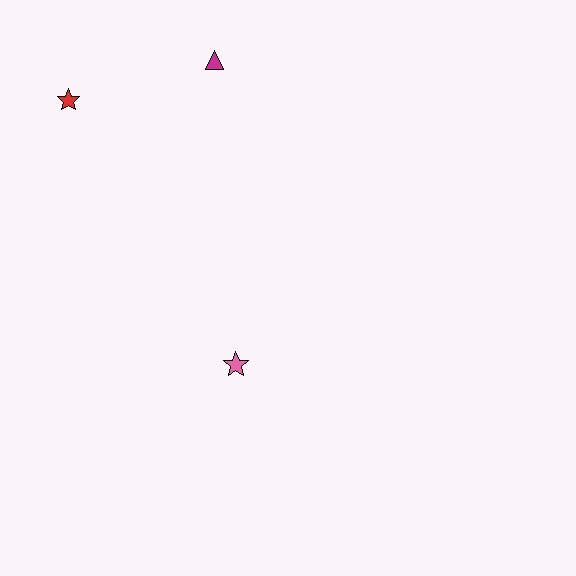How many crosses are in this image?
There are no crosses.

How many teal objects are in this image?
There are no teal objects.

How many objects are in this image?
There are 3 objects.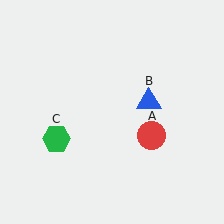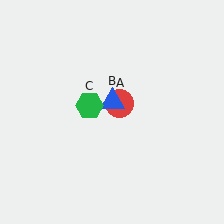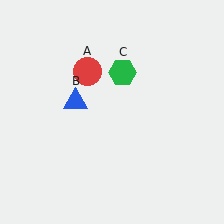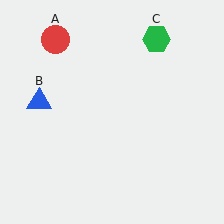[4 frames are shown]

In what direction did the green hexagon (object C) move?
The green hexagon (object C) moved up and to the right.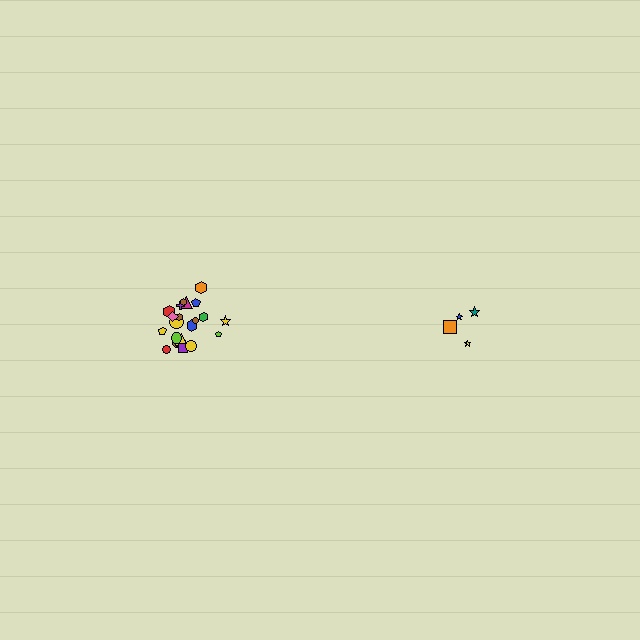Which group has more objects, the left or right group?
The left group.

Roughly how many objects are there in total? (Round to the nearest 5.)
Roughly 25 objects in total.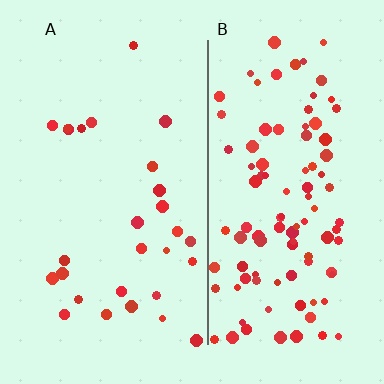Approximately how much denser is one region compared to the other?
Approximately 3.6× — region B over region A.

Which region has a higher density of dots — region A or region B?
B (the right).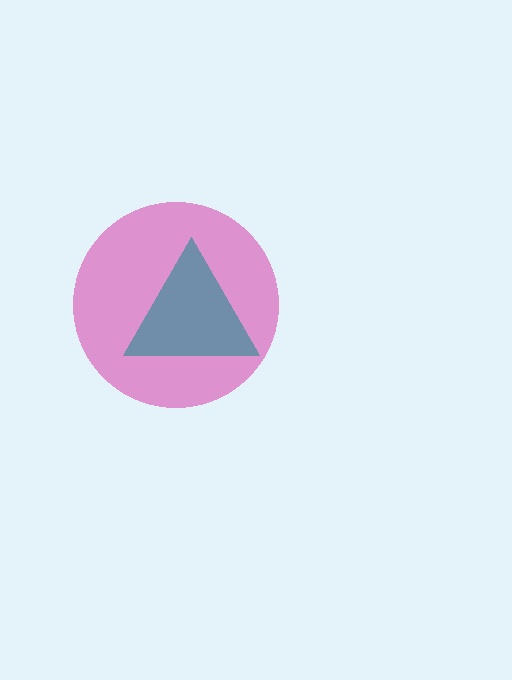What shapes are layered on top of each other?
The layered shapes are: a pink circle, a teal triangle.